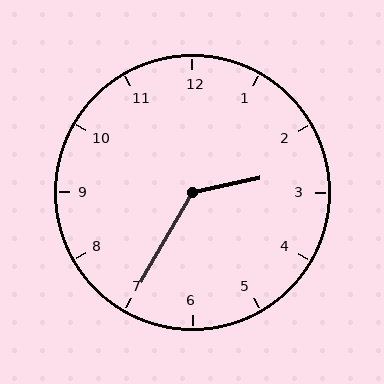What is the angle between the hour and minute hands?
Approximately 132 degrees.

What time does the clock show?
2:35.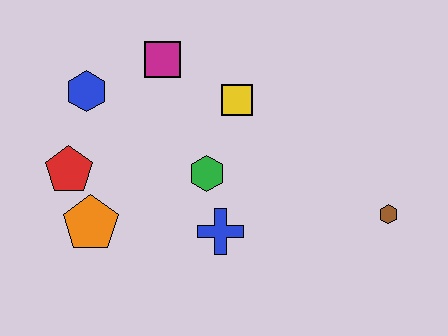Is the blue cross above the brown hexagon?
No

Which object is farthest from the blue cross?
The blue hexagon is farthest from the blue cross.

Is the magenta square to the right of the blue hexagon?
Yes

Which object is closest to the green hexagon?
The blue cross is closest to the green hexagon.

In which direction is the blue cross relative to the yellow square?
The blue cross is below the yellow square.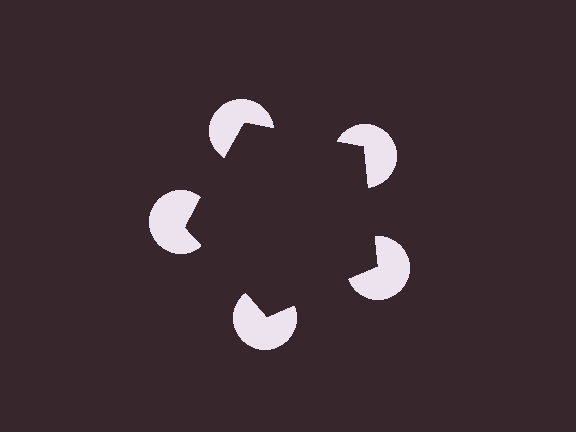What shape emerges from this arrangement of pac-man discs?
An illusory pentagon — its edges are inferred from the aligned wedge cuts in the pac-man discs, not physically drawn.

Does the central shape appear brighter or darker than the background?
It typically appears slightly darker than the background, even though no actual brightness change is drawn.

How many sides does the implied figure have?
5 sides.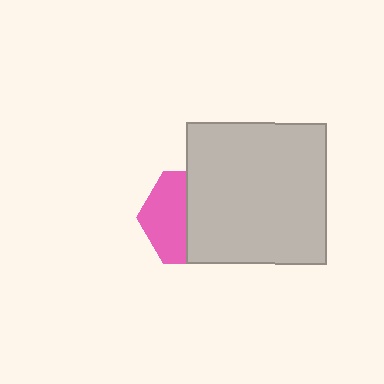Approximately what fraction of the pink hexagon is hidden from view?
Roughly 56% of the pink hexagon is hidden behind the light gray square.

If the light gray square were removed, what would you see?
You would see the complete pink hexagon.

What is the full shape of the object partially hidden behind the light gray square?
The partially hidden object is a pink hexagon.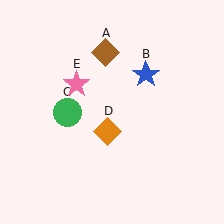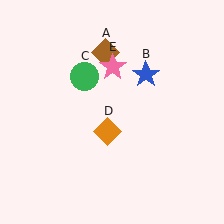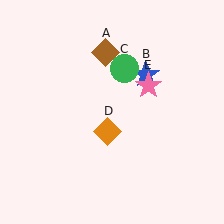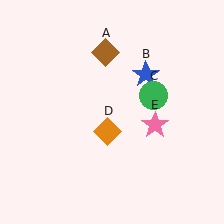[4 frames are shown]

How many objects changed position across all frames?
2 objects changed position: green circle (object C), pink star (object E).